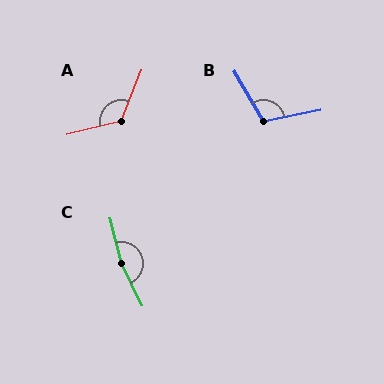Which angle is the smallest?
B, at approximately 109 degrees.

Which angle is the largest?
C, at approximately 170 degrees.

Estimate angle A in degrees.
Approximately 125 degrees.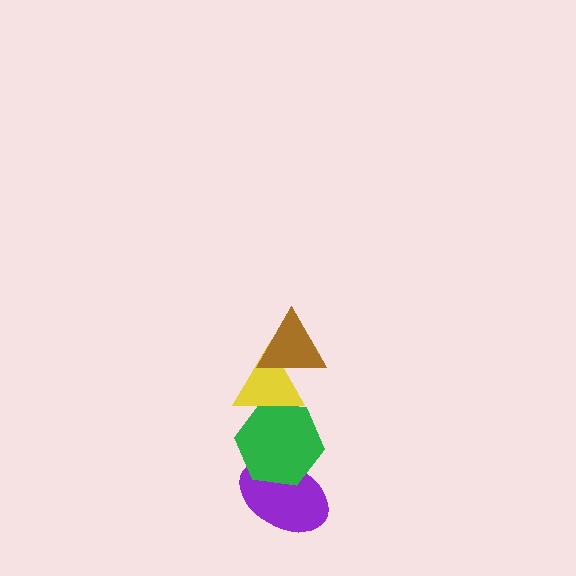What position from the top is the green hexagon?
The green hexagon is 3rd from the top.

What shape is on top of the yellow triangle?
The brown triangle is on top of the yellow triangle.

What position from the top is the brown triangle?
The brown triangle is 1st from the top.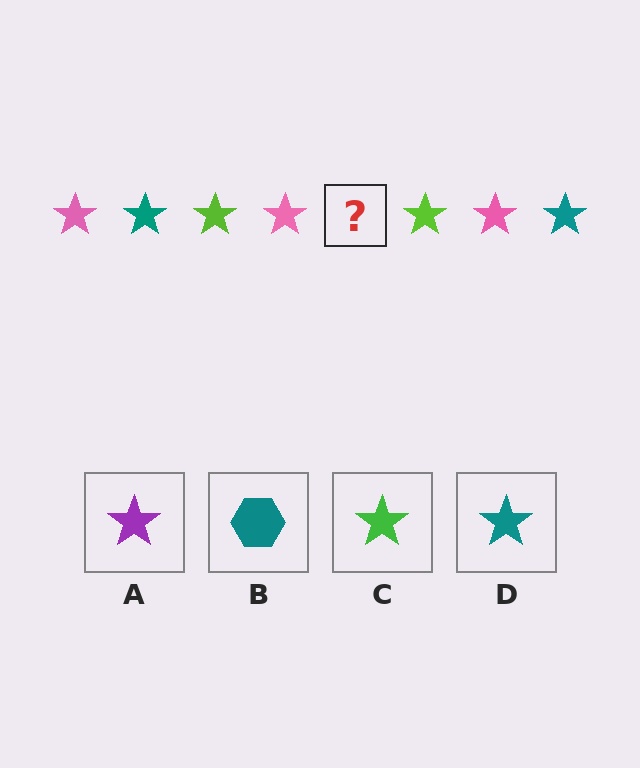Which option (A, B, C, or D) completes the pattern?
D.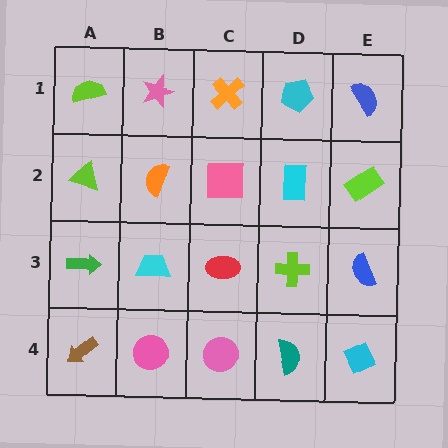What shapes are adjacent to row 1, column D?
A cyan rectangle (row 2, column D), an orange cross (row 1, column C), a blue semicircle (row 1, column E).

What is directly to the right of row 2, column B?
A pink square.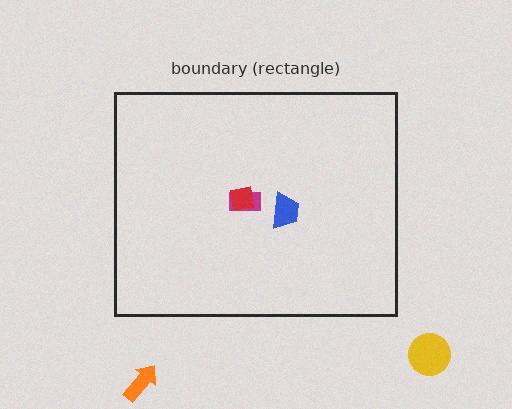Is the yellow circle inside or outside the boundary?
Outside.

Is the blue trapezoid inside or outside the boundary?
Inside.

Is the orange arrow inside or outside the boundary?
Outside.